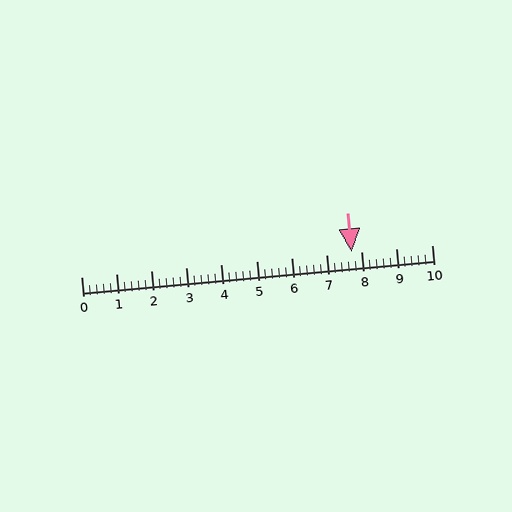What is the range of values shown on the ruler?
The ruler shows values from 0 to 10.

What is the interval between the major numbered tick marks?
The major tick marks are spaced 1 units apart.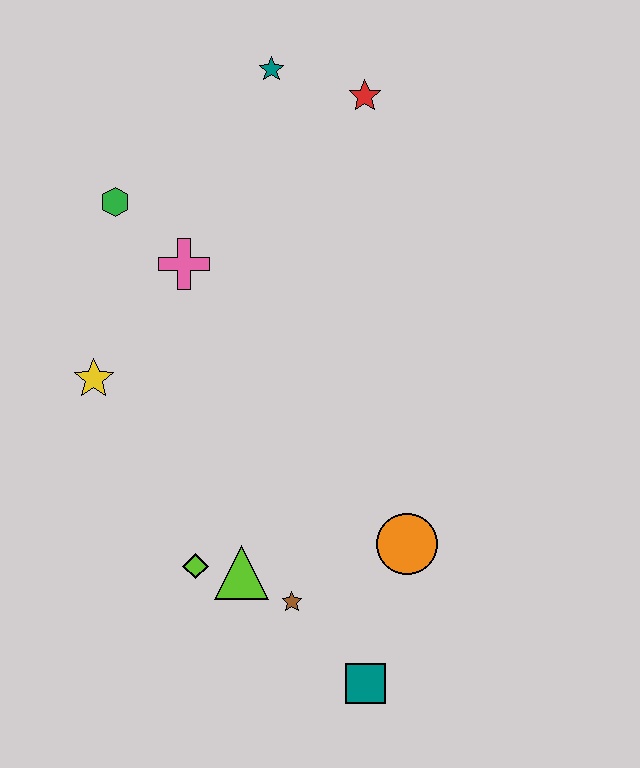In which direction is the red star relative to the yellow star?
The red star is above the yellow star.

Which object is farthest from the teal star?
The teal square is farthest from the teal star.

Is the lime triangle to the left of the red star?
Yes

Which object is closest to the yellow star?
The pink cross is closest to the yellow star.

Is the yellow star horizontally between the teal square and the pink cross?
No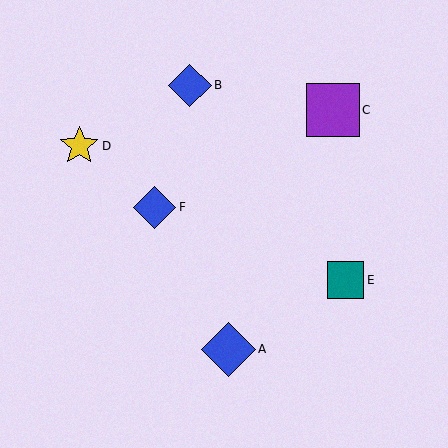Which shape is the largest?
The blue diamond (labeled A) is the largest.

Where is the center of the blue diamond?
The center of the blue diamond is at (228, 349).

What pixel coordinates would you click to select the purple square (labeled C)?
Click at (333, 110) to select the purple square C.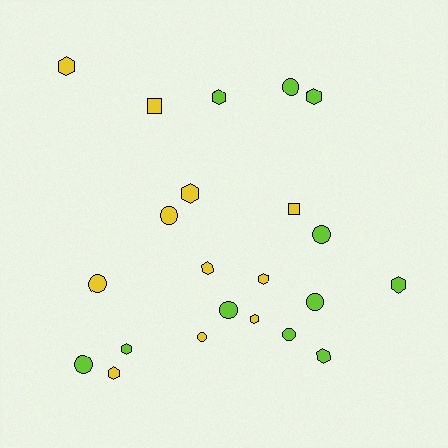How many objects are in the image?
There are 22 objects.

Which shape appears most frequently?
Hexagon, with 11 objects.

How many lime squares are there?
There are no lime squares.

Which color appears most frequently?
Lime, with 11 objects.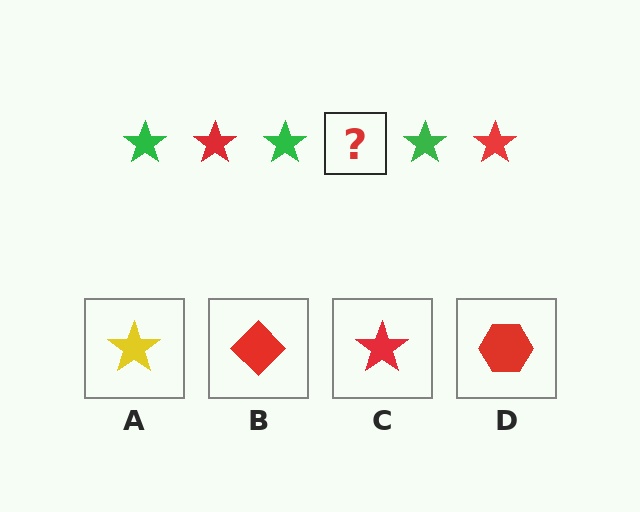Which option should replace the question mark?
Option C.